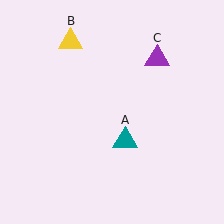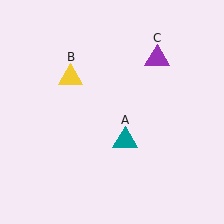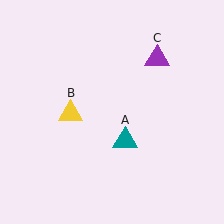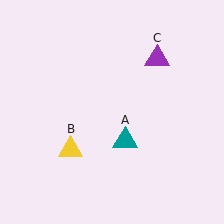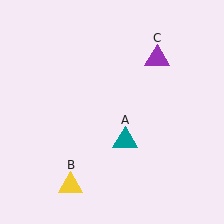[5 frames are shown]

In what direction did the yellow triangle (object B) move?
The yellow triangle (object B) moved down.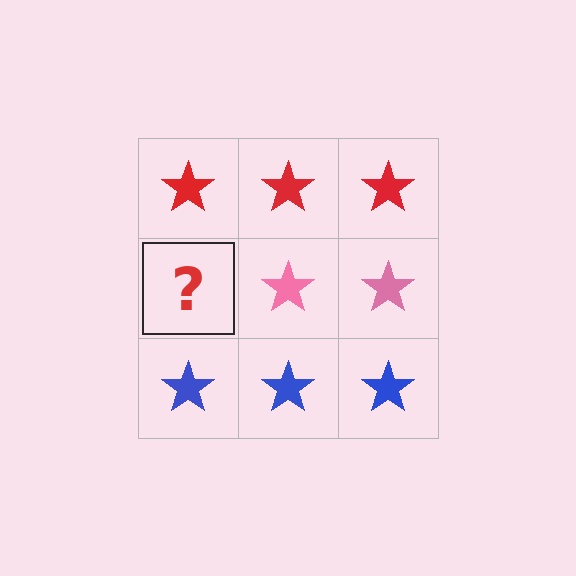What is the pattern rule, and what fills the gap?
The rule is that each row has a consistent color. The gap should be filled with a pink star.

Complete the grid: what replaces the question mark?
The question mark should be replaced with a pink star.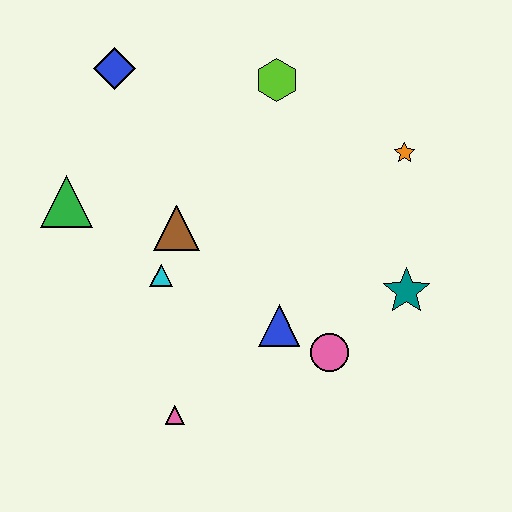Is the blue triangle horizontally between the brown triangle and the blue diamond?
No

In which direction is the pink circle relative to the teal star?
The pink circle is to the left of the teal star.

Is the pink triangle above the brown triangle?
No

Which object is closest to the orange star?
The teal star is closest to the orange star.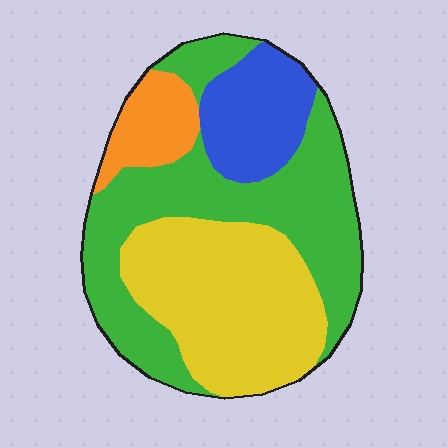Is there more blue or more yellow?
Yellow.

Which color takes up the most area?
Green, at roughly 40%.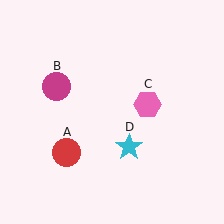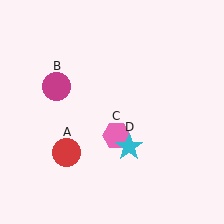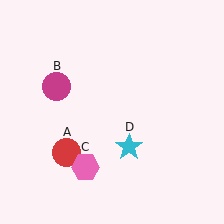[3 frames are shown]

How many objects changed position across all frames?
1 object changed position: pink hexagon (object C).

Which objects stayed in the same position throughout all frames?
Red circle (object A) and magenta circle (object B) and cyan star (object D) remained stationary.